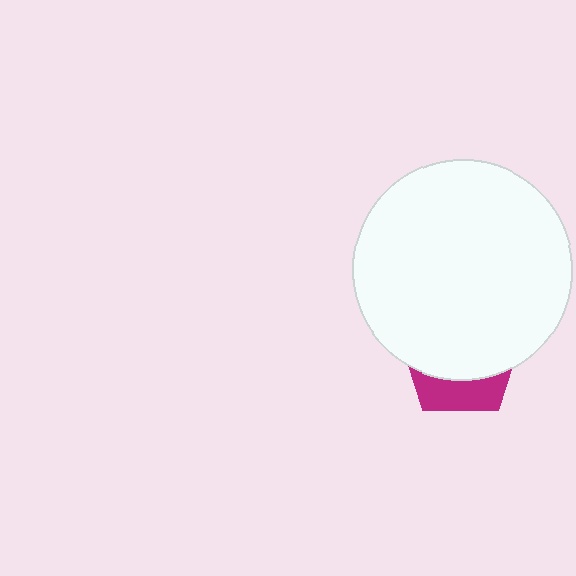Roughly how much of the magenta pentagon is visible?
A small part of it is visible (roughly 30%).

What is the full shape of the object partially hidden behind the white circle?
The partially hidden object is a magenta pentagon.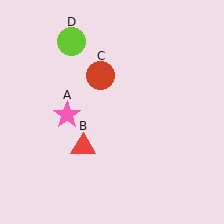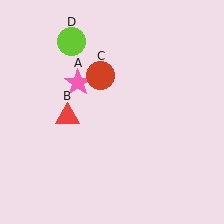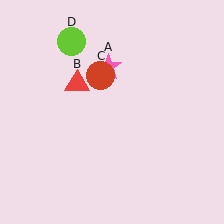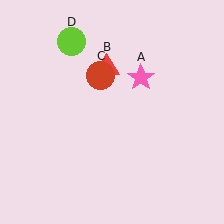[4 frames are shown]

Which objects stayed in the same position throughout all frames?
Red circle (object C) and lime circle (object D) remained stationary.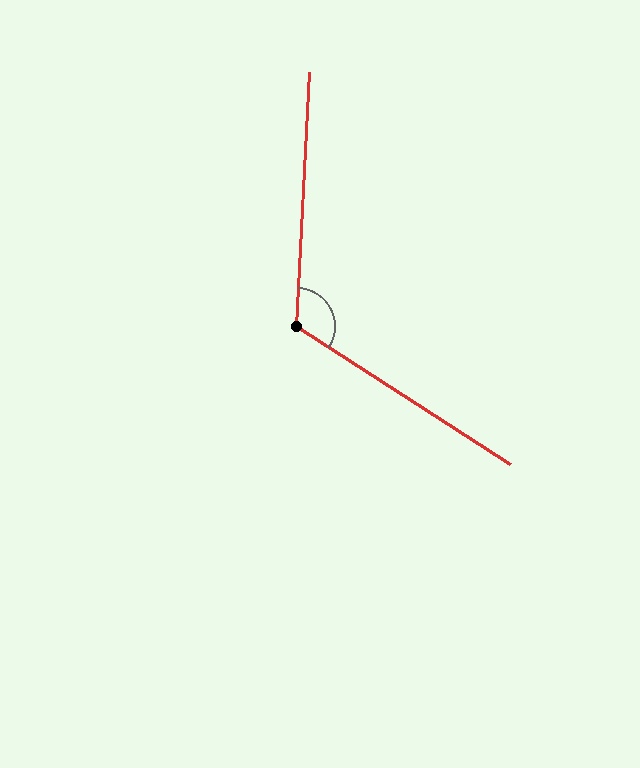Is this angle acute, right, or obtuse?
It is obtuse.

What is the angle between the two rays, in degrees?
Approximately 120 degrees.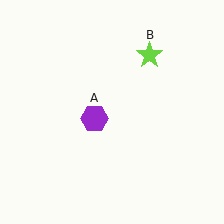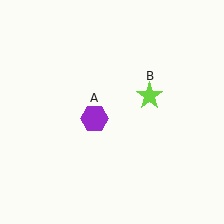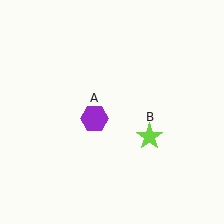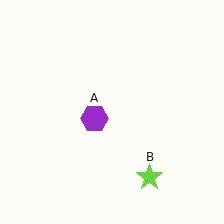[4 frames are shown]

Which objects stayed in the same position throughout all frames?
Purple hexagon (object A) remained stationary.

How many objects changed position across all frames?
1 object changed position: lime star (object B).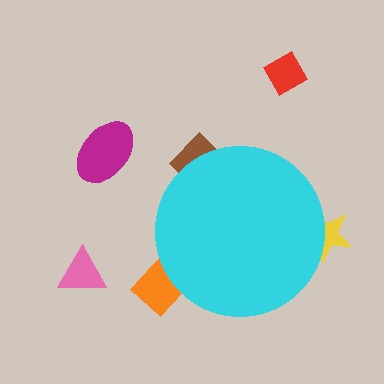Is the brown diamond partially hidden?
Yes, the brown diamond is partially hidden behind the cyan circle.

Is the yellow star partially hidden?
Yes, the yellow star is partially hidden behind the cyan circle.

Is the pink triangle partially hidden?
No, the pink triangle is fully visible.